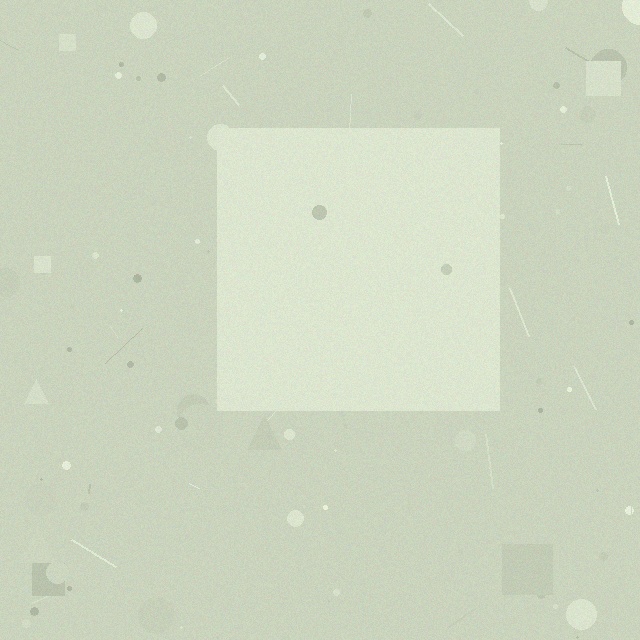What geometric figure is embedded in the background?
A square is embedded in the background.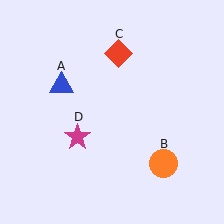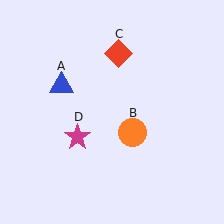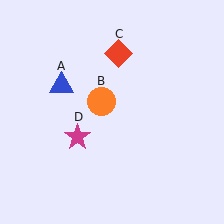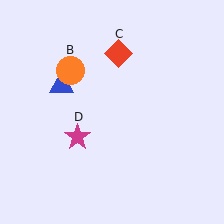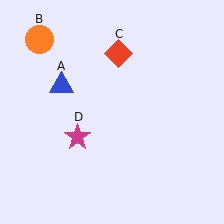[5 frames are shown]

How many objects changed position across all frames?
1 object changed position: orange circle (object B).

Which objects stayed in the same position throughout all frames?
Blue triangle (object A) and red diamond (object C) and magenta star (object D) remained stationary.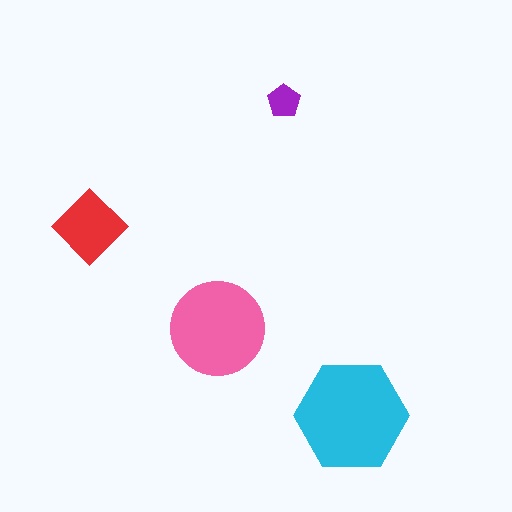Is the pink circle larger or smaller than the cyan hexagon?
Smaller.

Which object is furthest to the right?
The cyan hexagon is rightmost.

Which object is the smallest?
The purple pentagon.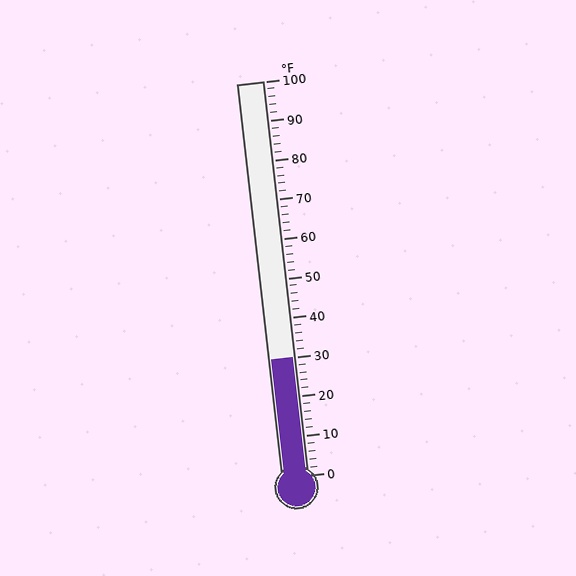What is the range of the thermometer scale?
The thermometer scale ranges from 0°F to 100°F.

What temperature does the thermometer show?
The thermometer shows approximately 30°F.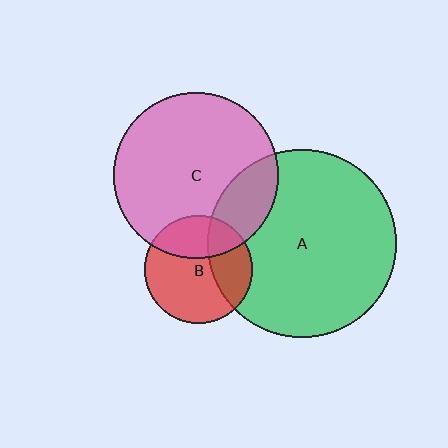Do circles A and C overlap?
Yes.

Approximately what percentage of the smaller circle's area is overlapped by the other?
Approximately 20%.